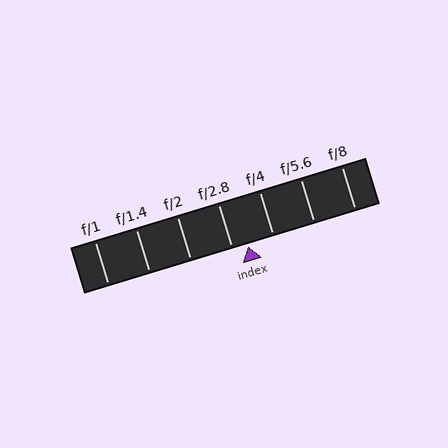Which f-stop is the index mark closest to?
The index mark is closest to f/2.8.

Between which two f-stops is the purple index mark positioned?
The index mark is between f/2.8 and f/4.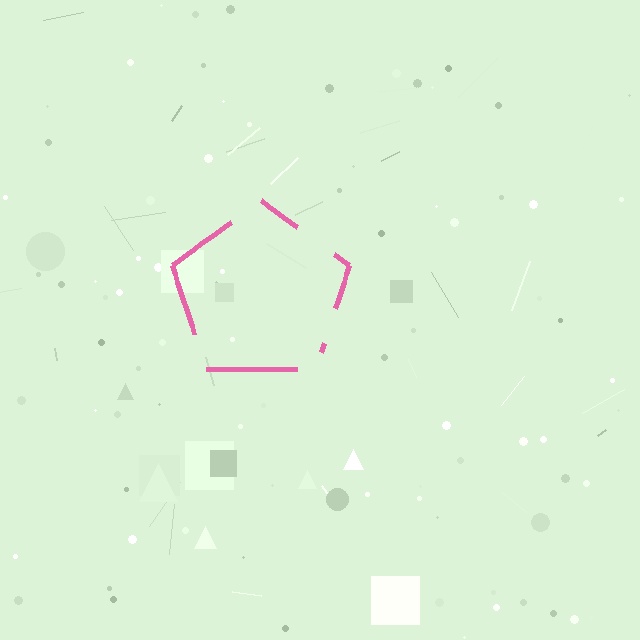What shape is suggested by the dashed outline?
The dashed outline suggests a pentagon.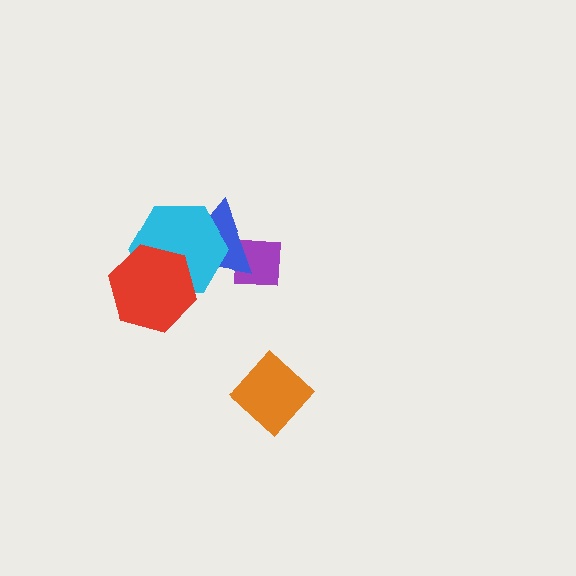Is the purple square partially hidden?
Yes, it is partially covered by another shape.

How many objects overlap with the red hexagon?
2 objects overlap with the red hexagon.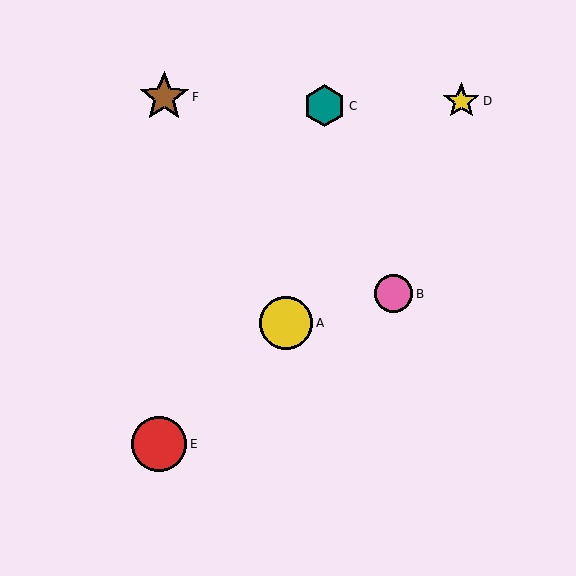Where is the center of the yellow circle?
The center of the yellow circle is at (286, 323).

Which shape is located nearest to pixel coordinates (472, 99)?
The yellow star (labeled D) at (461, 101) is nearest to that location.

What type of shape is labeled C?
Shape C is a teal hexagon.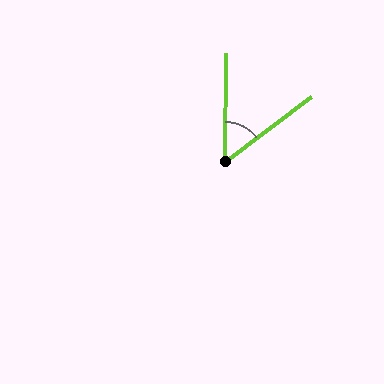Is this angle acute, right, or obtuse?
It is acute.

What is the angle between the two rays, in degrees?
Approximately 52 degrees.